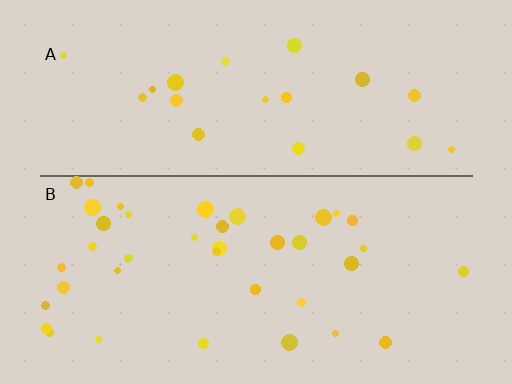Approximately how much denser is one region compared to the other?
Approximately 1.9× — region B over region A.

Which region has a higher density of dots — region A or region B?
B (the bottom).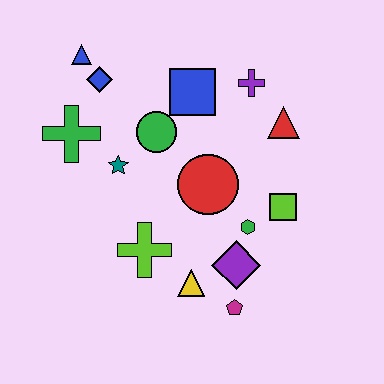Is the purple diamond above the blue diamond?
No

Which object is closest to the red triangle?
The purple cross is closest to the red triangle.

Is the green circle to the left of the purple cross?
Yes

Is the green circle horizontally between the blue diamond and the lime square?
Yes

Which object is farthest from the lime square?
The blue triangle is farthest from the lime square.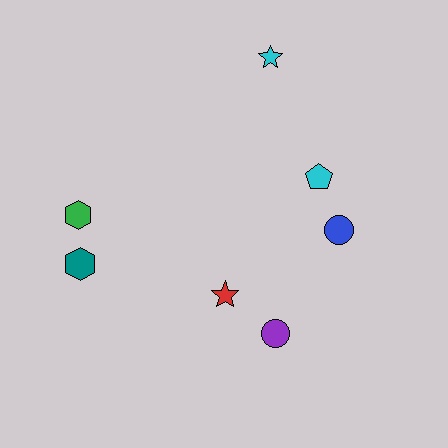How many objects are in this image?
There are 7 objects.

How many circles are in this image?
There are 2 circles.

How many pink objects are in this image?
There are no pink objects.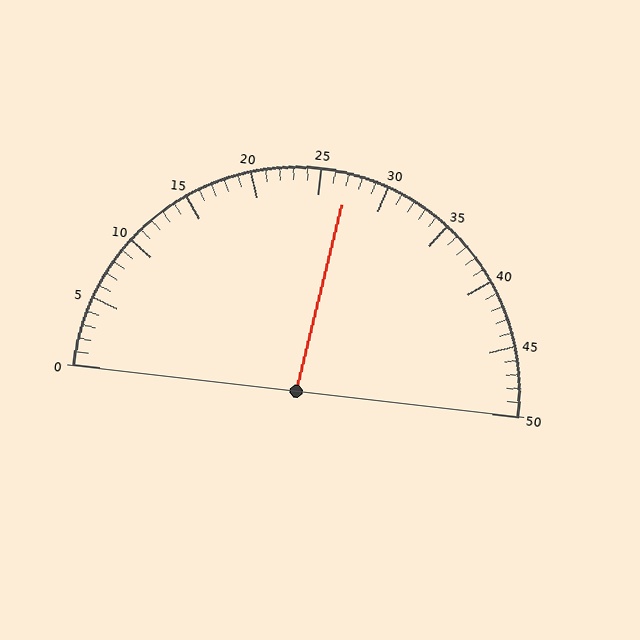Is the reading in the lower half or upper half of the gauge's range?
The reading is in the upper half of the range (0 to 50).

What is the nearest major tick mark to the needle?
The nearest major tick mark is 25.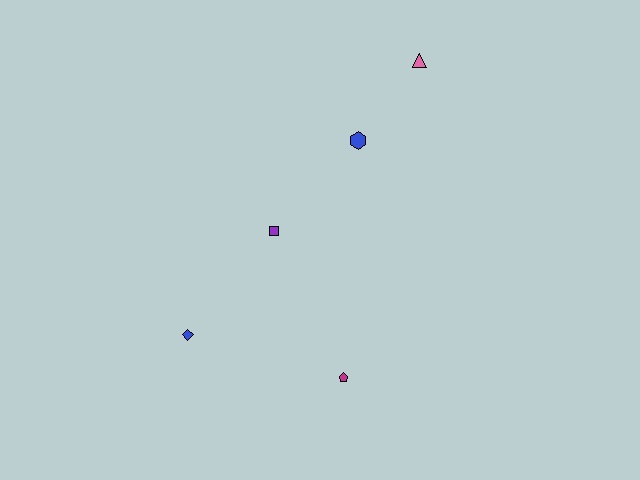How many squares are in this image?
There is 1 square.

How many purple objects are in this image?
There is 1 purple object.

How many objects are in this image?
There are 5 objects.